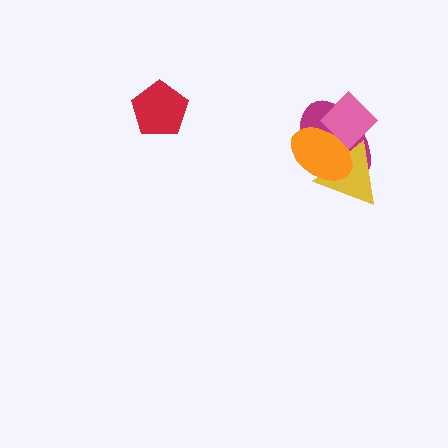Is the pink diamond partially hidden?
Yes, it is partially covered by another shape.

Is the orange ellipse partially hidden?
No, no other shape covers it.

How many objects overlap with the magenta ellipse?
3 objects overlap with the magenta ellipse.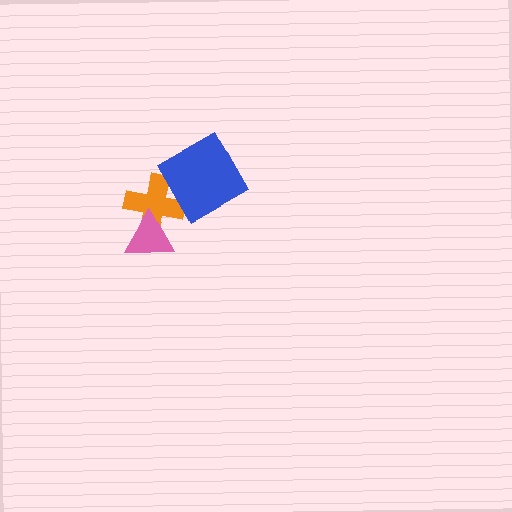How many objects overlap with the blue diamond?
1 object overlaps with the blue diamond.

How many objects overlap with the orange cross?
2 objects overlap with the orange cross.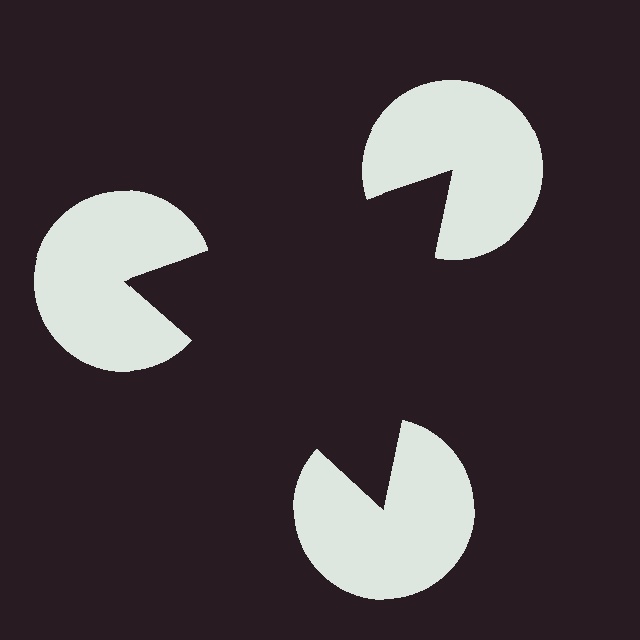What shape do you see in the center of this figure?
An illusory triangle — its edges are inferred from the aligned wedge cuts in the pac-man discs, not physically drawn.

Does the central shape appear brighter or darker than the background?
It typically appears slightly darker than the background, even though no actual brightness change is drawn.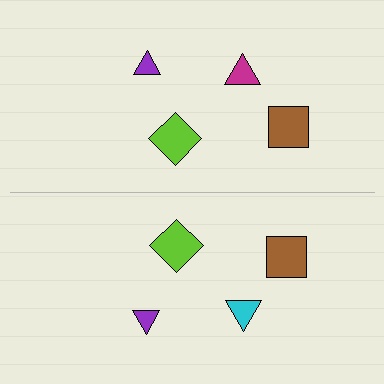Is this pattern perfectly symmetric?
No, the pattern is not perfectly symmetric. The cyan triangle on the bottom side breaks the symmetry — its mirror counterpart is magenta.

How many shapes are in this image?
There are 8 shapes in this image.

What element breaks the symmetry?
The cyan triangle on the bottom side breaks the symmetry — its mirror counterpart is magenta.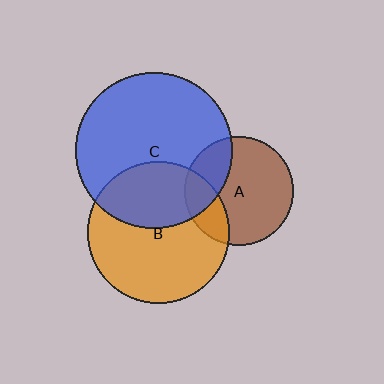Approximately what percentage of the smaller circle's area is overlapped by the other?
Approximately 20%.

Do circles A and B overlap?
Yes.